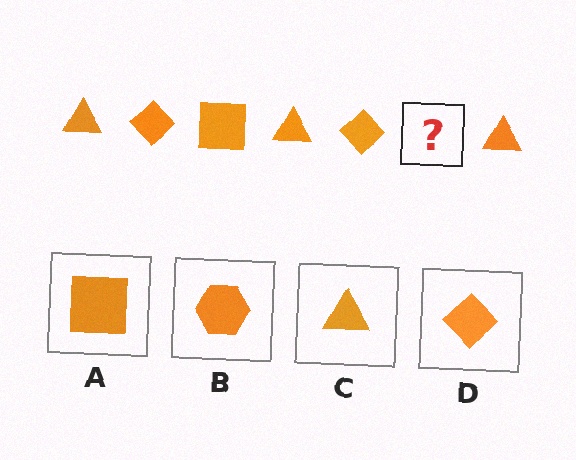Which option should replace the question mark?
Option A.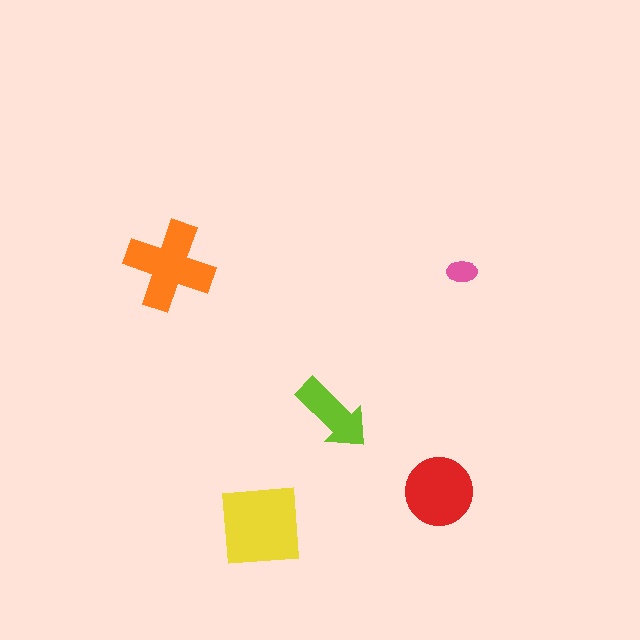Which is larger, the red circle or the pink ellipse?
The red circle.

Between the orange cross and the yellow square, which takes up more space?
The yellow square.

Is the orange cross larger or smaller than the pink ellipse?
Larger.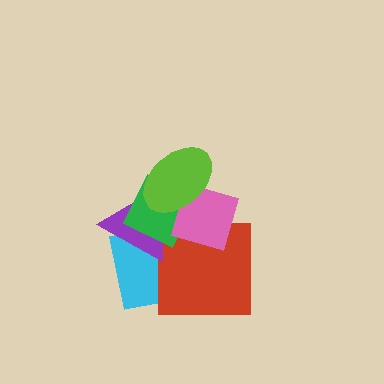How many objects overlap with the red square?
3 objects overlap with the red square.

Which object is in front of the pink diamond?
The lime ellipse is in front of the pink diamond.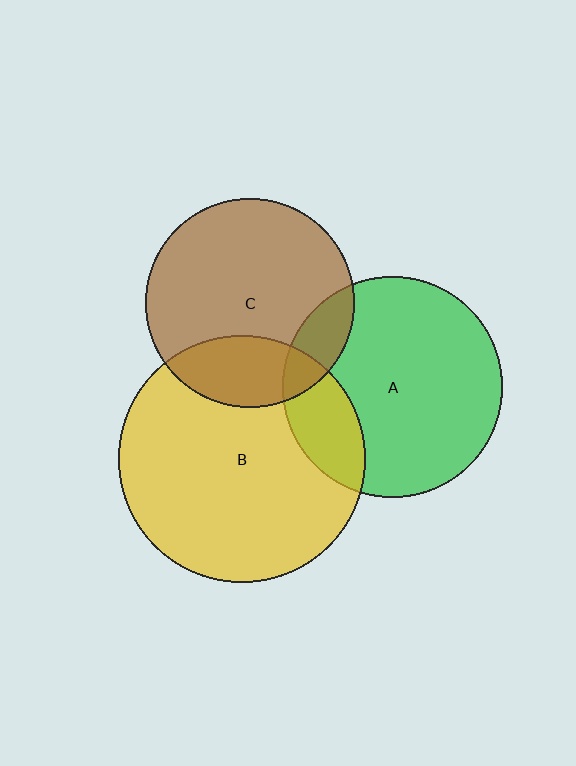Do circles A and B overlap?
Yes.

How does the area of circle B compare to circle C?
Approximately 1.4 times.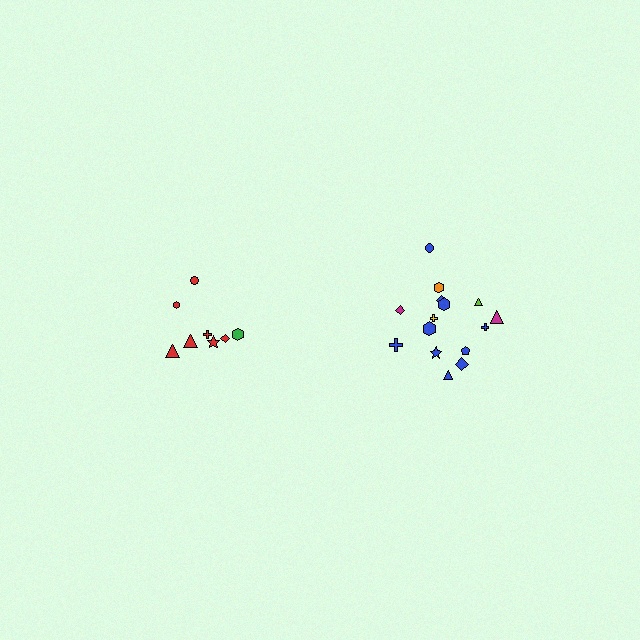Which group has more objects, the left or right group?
The right group.